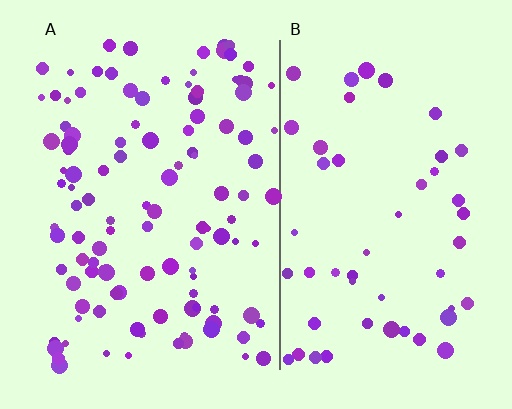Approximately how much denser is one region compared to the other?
Approximately 2.3× — region A over region B.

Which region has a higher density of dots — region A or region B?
A (the left).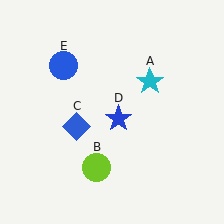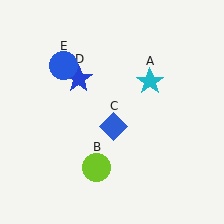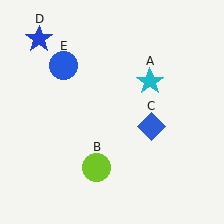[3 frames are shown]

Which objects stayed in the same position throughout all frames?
Cyan star (object A) and lime circle (object B) and blue circle (object E) remained stationary.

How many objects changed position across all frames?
2 objects changed position: blue diamond (object C), blue star (object D).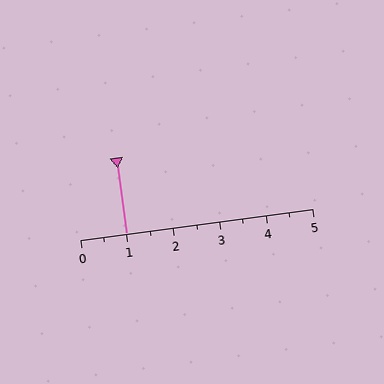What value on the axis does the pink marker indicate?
The marker indicates approximately 1.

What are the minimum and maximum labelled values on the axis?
The axis runs from 0 to 5.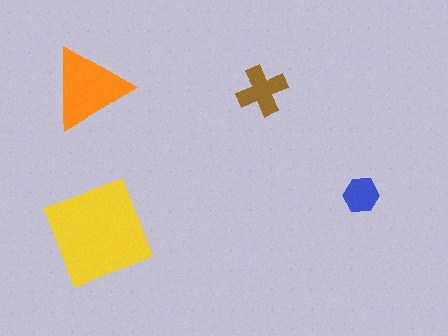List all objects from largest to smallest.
The yellow diamond, the orange triangle, the brown cross, the blue hexagon.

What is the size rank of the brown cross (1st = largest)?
3rd.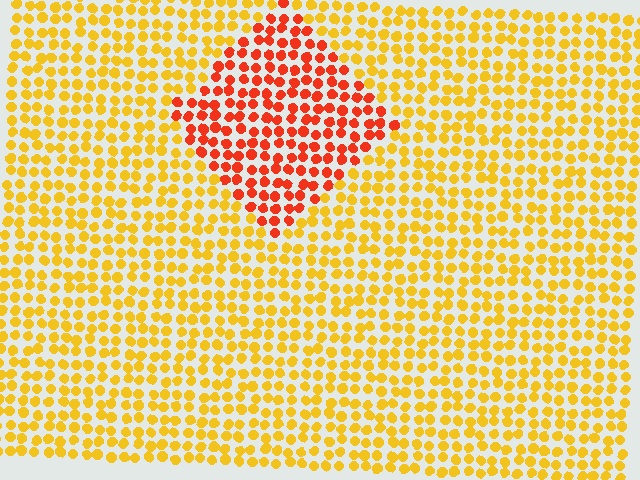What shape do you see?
I see a diamond.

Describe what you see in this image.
The image is filled with small yellow elements in a uniform arrangement. A diamond-shaped region is visible where the elements are tinted to a slightly different hue, forming a subtle color boundary.